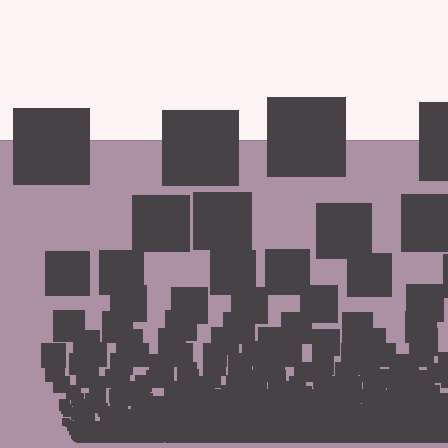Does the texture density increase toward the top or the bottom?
Density increases toward the bottom.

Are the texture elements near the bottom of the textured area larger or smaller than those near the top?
Smaller. The gradient is inverted — elements near the bottom are smaller and denser.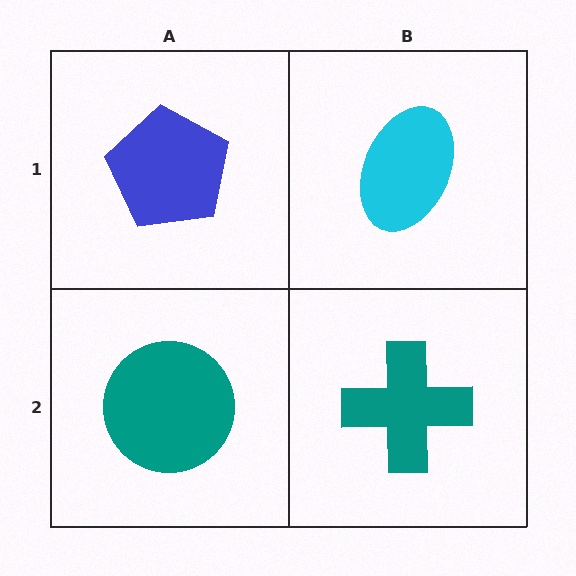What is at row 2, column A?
A teal circle.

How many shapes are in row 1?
2 shapes.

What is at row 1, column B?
A cyan ellipse.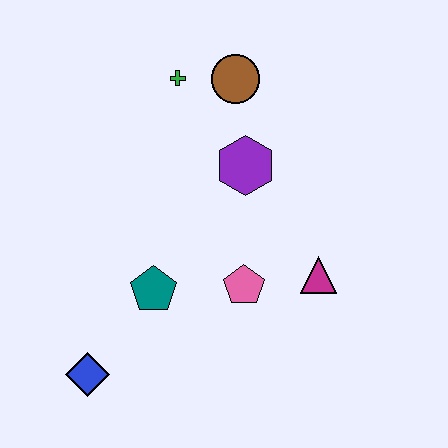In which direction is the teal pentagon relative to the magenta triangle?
The teal pentagon is to the left of the magenta triangle.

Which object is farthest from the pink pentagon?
The green cross is farthest from the pink pentagon.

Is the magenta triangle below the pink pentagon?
No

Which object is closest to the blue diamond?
The teal pentagon is closest to the blue diamond.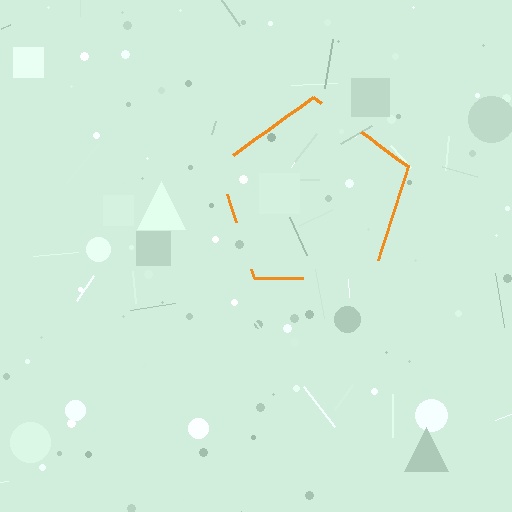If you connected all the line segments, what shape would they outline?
They would outline a pentagon.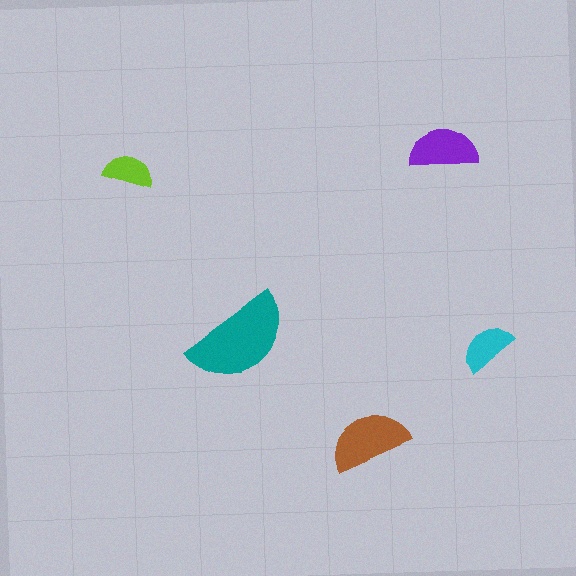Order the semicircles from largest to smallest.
the teal one, the brown one, the purple one, the cyan one, the lime one.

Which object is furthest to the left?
The lime semicircle is leftmost.